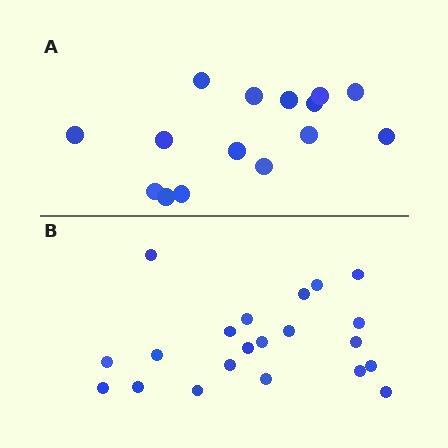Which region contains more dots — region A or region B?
Region B (the bottom region) has more dots.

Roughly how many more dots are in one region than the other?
Region B has about 6 more dots than region A.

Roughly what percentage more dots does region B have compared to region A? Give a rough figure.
About 40% more.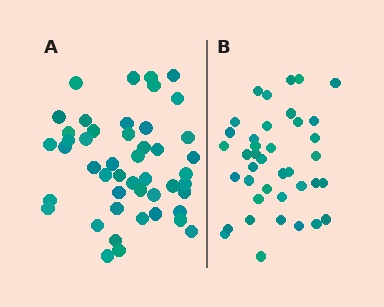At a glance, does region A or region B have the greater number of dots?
Region A (the left region) has more dots.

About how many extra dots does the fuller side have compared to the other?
Region A has roughly 8 or so more dots than region B.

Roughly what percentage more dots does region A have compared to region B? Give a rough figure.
About 20% more.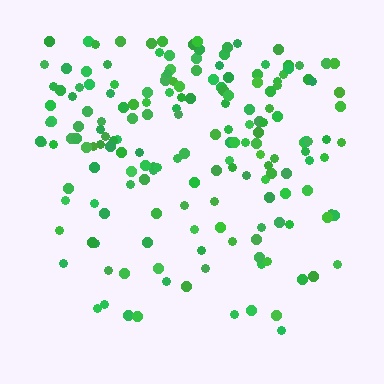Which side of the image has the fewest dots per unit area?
The bottom.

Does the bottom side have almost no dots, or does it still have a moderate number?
Still a moderate number, just noticeably fewer than the top.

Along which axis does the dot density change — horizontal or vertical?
Vertical.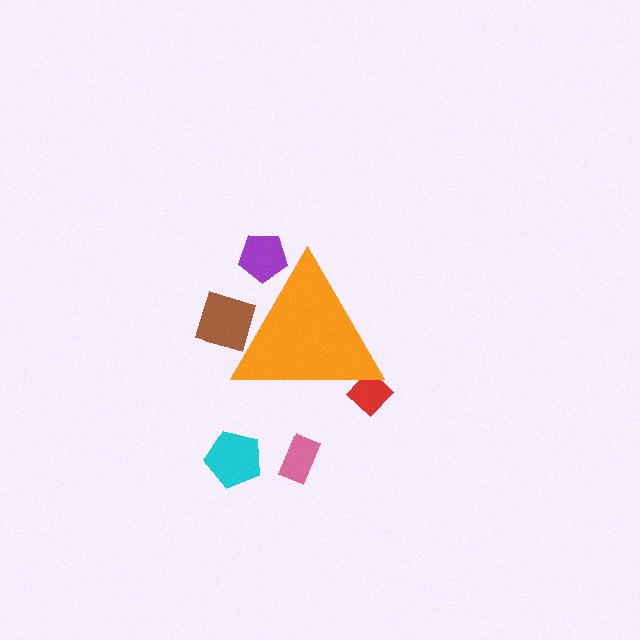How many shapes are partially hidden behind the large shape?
3 shapes are partially hidden.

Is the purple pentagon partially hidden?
Yes, the purple pentagon is partially hidden behind the orange triangle.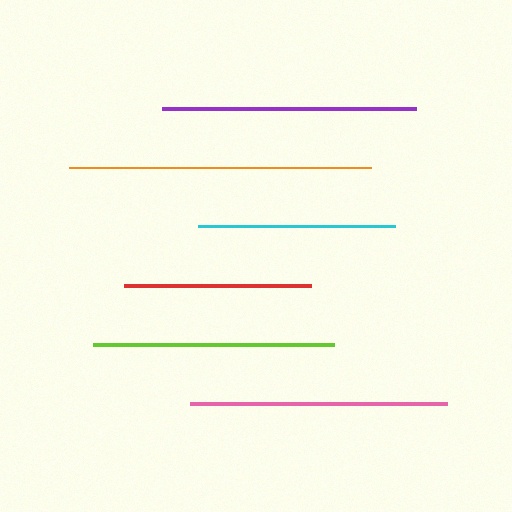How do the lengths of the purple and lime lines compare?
The purple and lime lines are approximately the same length.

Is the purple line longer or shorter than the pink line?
The pink line is longer than the purple line.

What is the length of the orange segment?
The orange segment is approximately 302 pixels long.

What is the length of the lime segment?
The lime segment is approximately 241 pixels long.